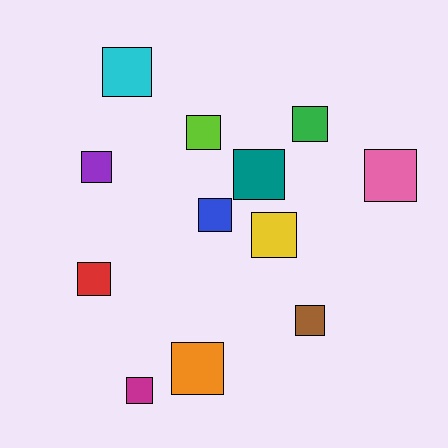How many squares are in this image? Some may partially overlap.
There are 12 squares.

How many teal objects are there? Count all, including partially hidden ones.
There is 1 teal object.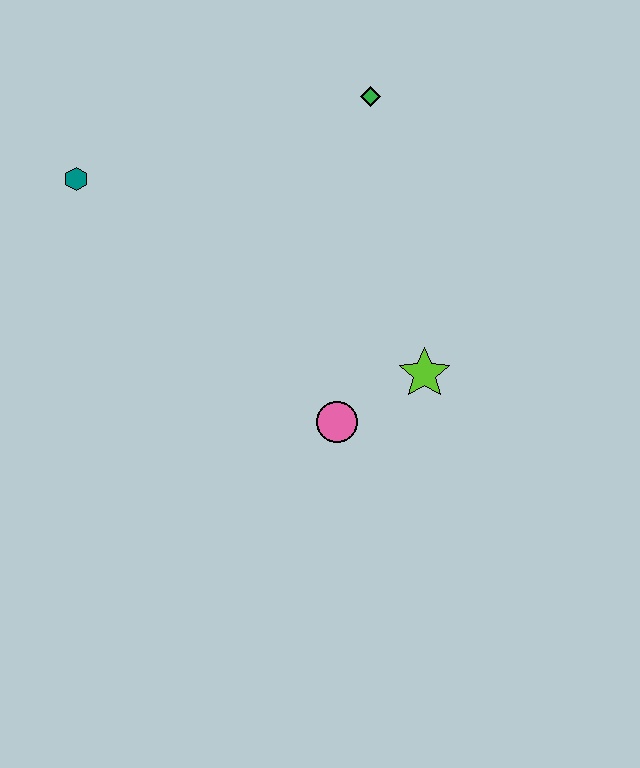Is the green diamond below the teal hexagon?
No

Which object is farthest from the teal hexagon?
The lime star is farthest from the teal hexagon.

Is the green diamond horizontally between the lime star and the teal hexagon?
Yes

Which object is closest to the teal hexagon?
The green diamond is closest to the teal hexagon.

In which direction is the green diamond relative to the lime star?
The green diamond is above the lime star.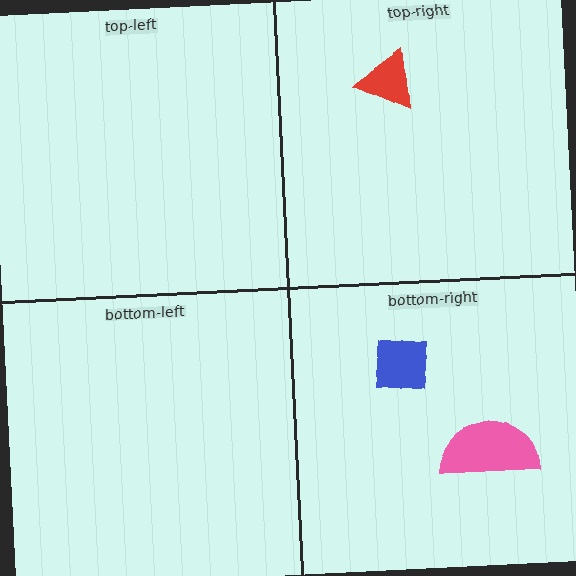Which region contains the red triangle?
The top-right region.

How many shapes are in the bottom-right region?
2.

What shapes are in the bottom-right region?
The blue square, the pink semicircle.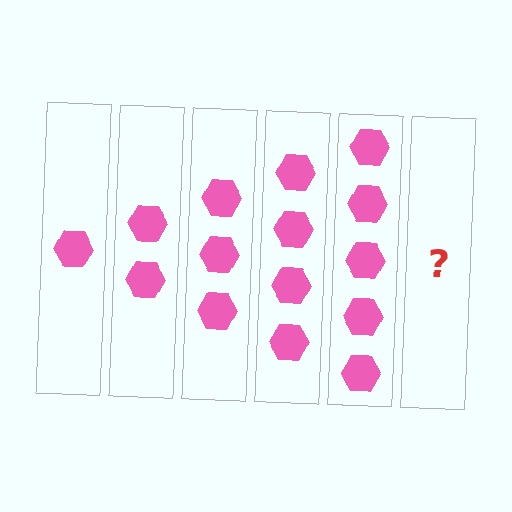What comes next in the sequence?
The next element should be 6 hexagons.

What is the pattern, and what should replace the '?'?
The pattern is that each step adds one more hexagon. The '?' should be 6 hexagons.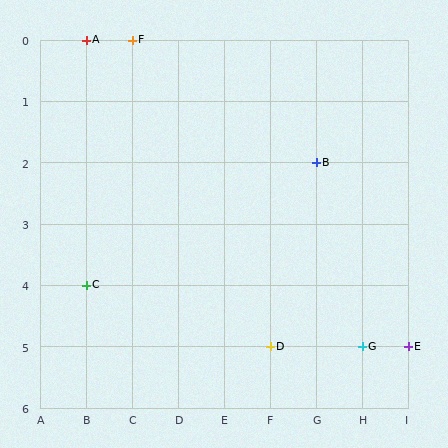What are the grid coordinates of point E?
Point E is at grid coordinates (I, 5).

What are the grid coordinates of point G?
Point G is at grid coordinates (H, 5).